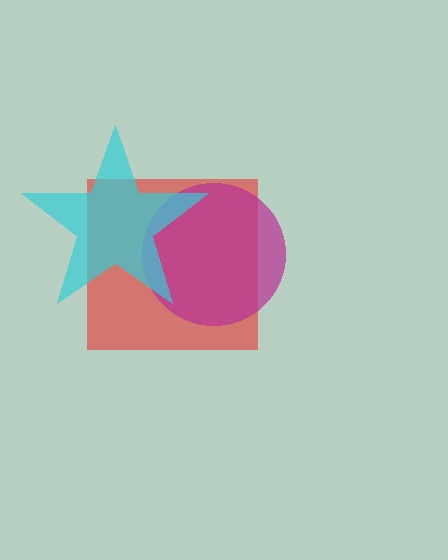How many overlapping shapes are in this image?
There are 3 overlapping shapes in the image.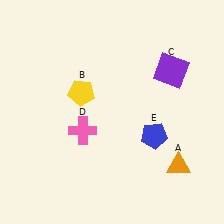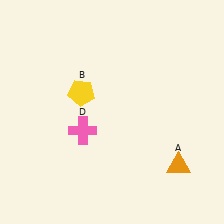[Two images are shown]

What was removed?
The blue pentagon (E), the purple square (C) were removed in Image 2.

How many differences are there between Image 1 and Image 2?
There are 2 differences between the two images.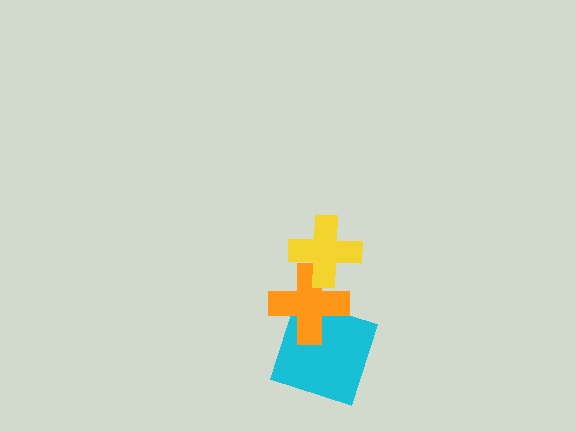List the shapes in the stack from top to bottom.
From top to bottom: the yellow cross, the orange cross, the cyan square.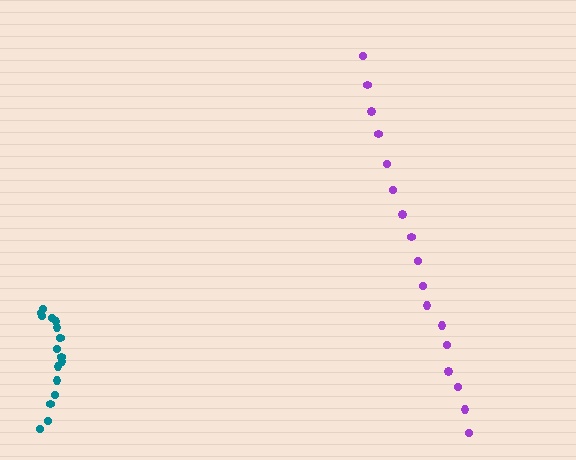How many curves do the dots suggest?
There are 2 distinct paths.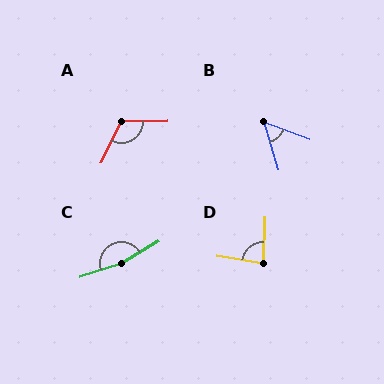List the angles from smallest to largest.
B (53°), D (83°), A (117°), C (167°).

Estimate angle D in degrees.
Approximately 83 degrees.